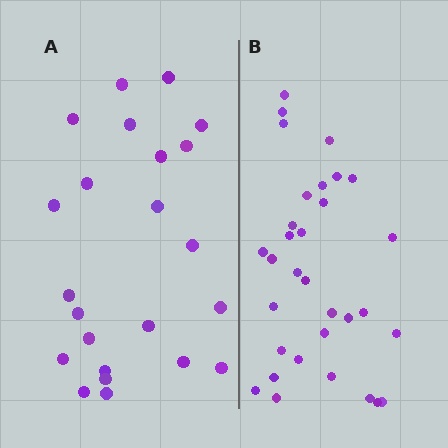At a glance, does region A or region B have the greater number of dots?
Region B (the right region) has more dots.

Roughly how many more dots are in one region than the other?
Region B has roughly 8 or so more dots than region A.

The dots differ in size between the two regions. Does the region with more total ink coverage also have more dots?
No. Region A has more total ink coverage because its dots are larger, but region B actually contains more individual dots. Total area can be misleading — the number of items is what matters here.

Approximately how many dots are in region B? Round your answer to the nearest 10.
About 30 dots. (The exact count is 32, which rounds to 30.)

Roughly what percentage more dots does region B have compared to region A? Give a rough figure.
About 40% more.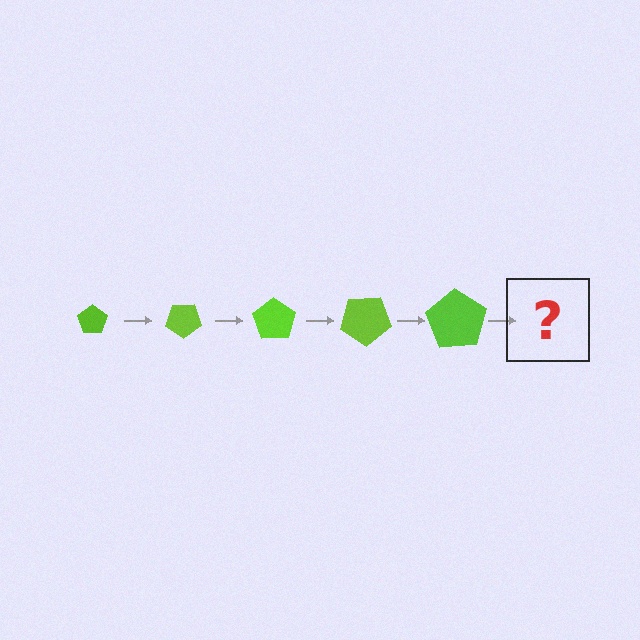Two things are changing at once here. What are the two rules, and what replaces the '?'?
The two rules are that the pentagon grows larger each step and it rotates 35 degrees each step. The '?' should be a pentagon, larger than the previous one and rotated 175 degrees from the start.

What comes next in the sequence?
The next element should be a pentagon, larger than the previous one and rotated 175 degrees from the start.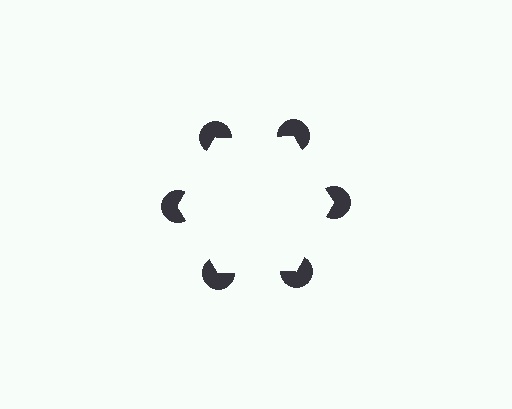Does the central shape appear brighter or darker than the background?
It typically appears slightly brighter than the background, even though no actual brightness change is drawn.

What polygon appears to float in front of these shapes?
An illusory hexagon — its edges are inferred from the aligned wedge cuts in the pac-man discs, not physically drawn.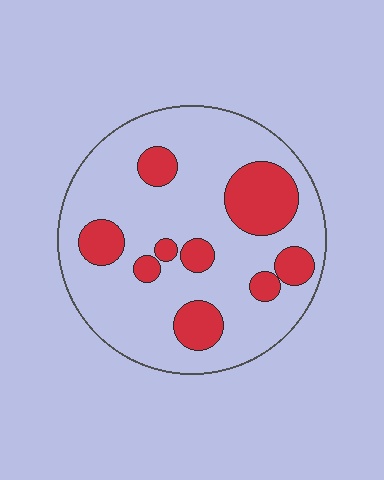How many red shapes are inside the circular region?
9.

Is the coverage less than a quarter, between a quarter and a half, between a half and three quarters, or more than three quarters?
Less than a quarter.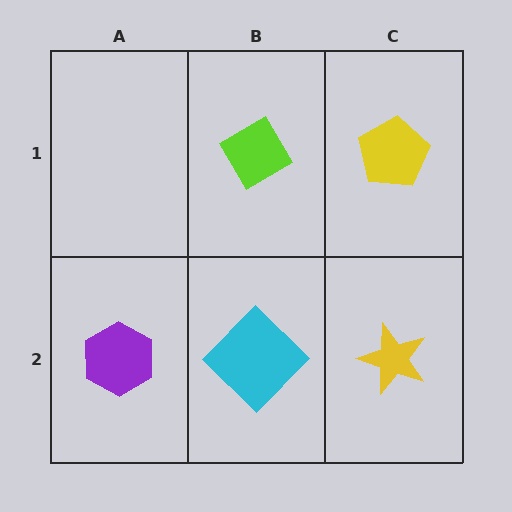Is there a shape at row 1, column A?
No, that cell is empty.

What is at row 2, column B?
A cyan diamond.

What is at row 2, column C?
A yellow star.